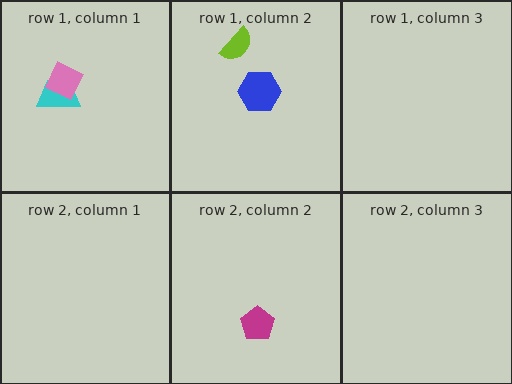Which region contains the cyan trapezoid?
The row 1, column 1 region.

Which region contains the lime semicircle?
The row 1, column 2 region.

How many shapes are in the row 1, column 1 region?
2.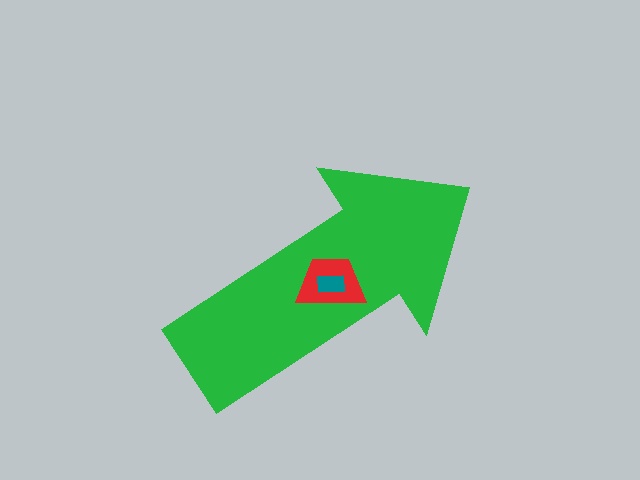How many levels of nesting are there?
3.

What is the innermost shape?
The teal rectangle.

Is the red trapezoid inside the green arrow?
Yes.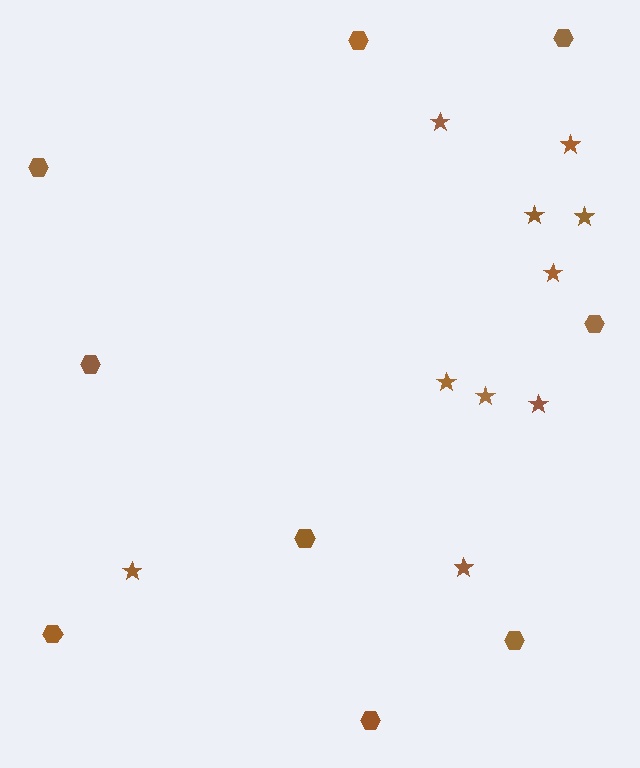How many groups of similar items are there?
There are 2 groups: one group of stars (10) and one group of hexagons (9).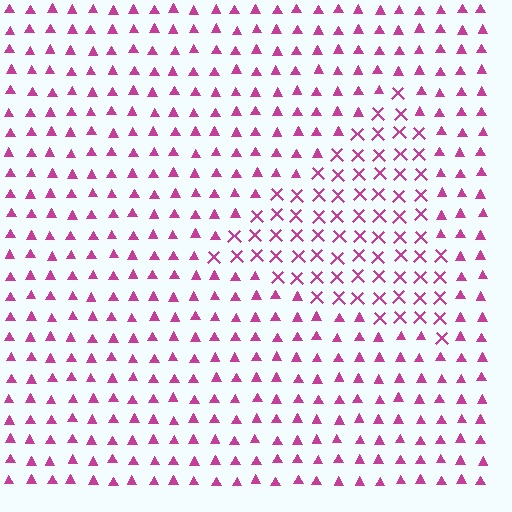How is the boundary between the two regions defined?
The boundary is defined by a change in element shape: X marks inside vs. triangles outside. All elements share the same color and spacing.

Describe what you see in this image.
The image is filled with small magenta elements arranged in a uniform grid. A triangle-shaped region contains X marks, while the surrounding area contains triangles. The boundary is defined purely by the change in element shape.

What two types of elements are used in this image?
The image uses X marks inside the triangle region and triangles outside it.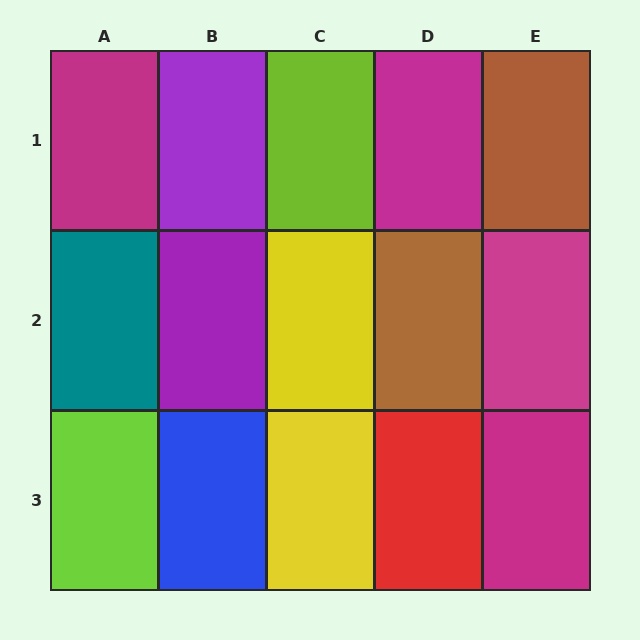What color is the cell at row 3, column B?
Blue.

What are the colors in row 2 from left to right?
Teal, purple, yellow, brown, magenta.